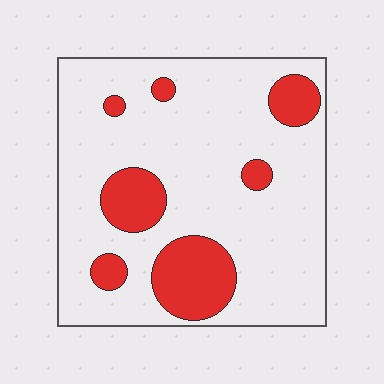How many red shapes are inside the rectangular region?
7.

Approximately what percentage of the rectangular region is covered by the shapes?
Approximately 20%.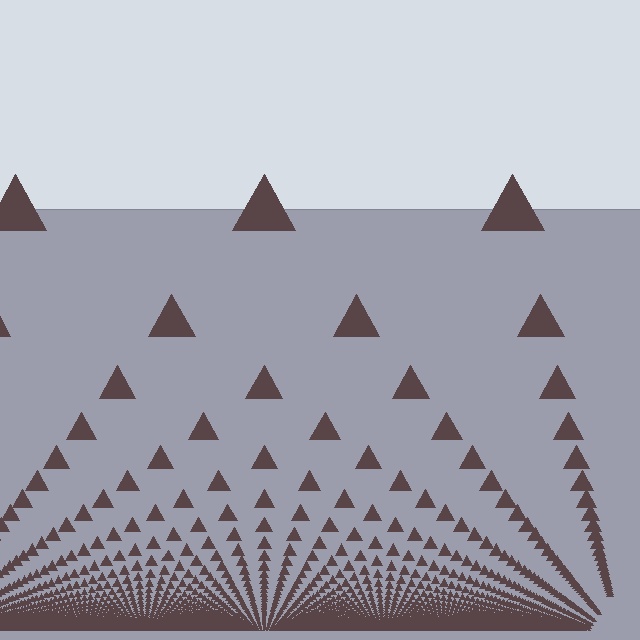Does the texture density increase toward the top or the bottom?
Density increases toward the bottom.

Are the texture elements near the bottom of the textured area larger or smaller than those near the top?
Smaller. The gradient is inverted — elements near the bottom are smaller and denser.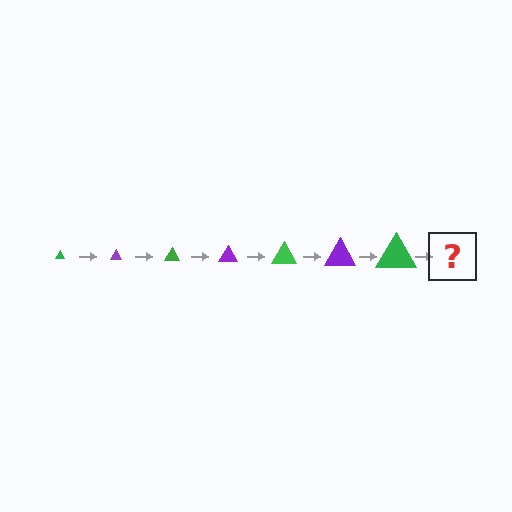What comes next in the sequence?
The next element should be a purple triangle, larger than the previous one.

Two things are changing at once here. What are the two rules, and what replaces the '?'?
The two rules are that the triangle grows larger each step and the color cycles through green and purple. The '?' should be a purple triangle, larger than the previous one.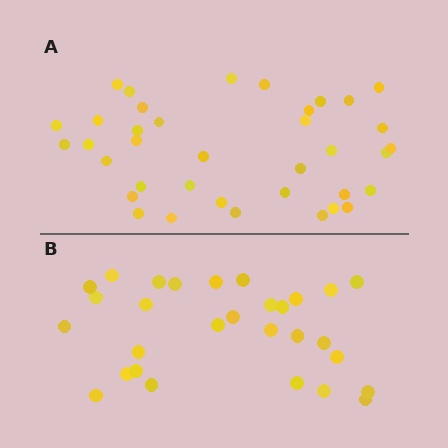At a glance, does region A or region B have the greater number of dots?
Region A (the top region) has more dots.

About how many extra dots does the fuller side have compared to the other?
Region A has roughly 8 or so more dots than region B.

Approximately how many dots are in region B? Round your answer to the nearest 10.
About 30 dots. (The exact count is 29, which rounds to 30.)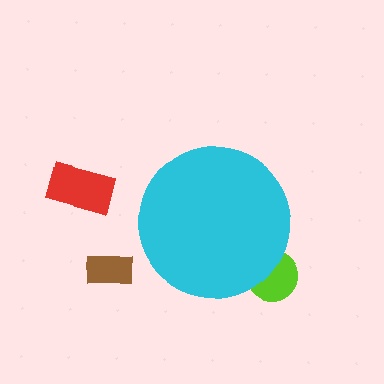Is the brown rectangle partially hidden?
No, the brown rectangle is fully visible.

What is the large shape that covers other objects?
A cyan circle.